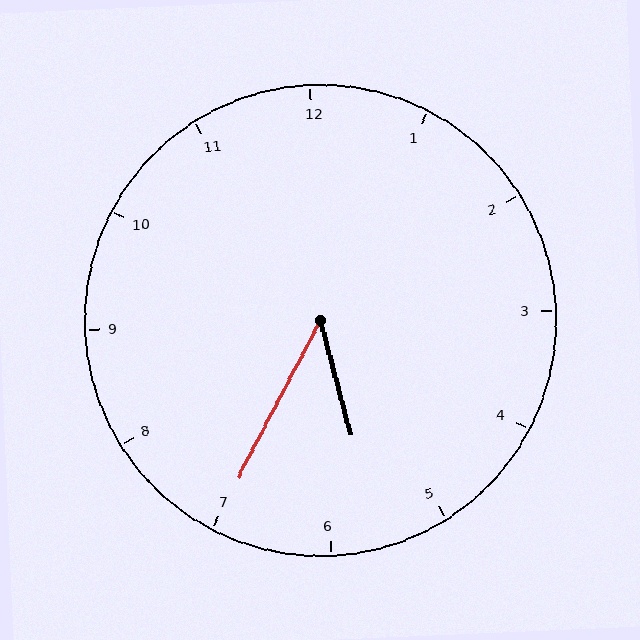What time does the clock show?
5:35.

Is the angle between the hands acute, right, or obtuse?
It is acute.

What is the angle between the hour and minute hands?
Approximately 42 degrees.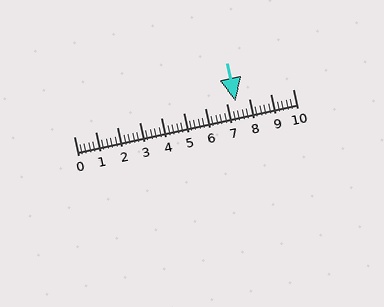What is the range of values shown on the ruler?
The ruler shows values from 0 to 10.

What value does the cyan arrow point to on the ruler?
The cyan arrow points to approximately 7.4.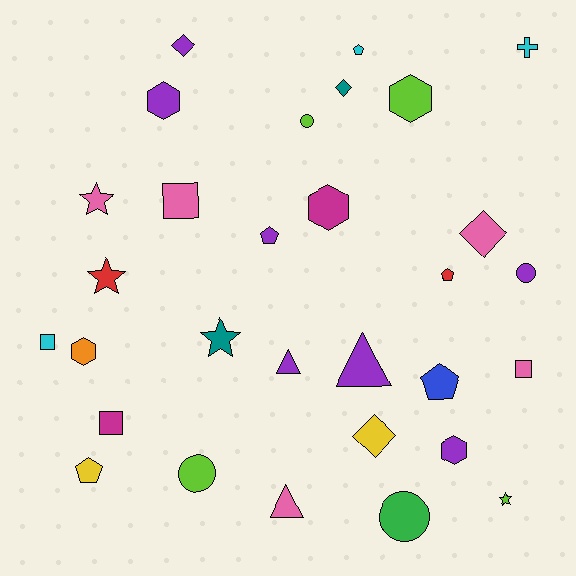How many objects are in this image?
There are 30 objects.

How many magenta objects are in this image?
There are 2 magenta objects.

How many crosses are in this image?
There is 1 cross.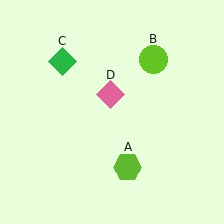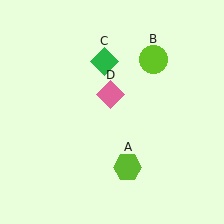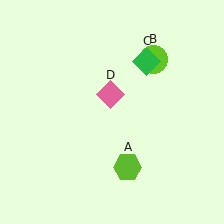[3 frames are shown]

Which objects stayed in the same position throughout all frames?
Lime hexagon (object A) and lime circle (object B) and pink diamond (object D) remained stationary.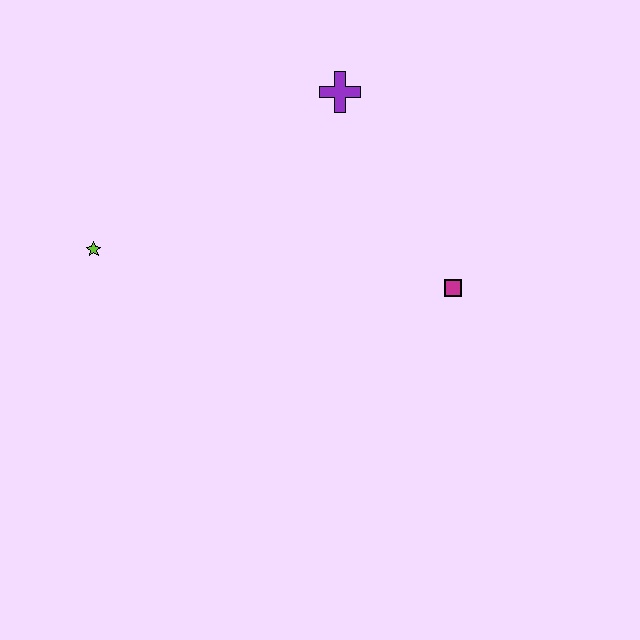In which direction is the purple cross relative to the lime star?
The purple cross is to the right of the lime star.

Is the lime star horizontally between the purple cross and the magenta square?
No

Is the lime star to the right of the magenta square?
No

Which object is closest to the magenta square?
The purple cross is closest to the magenta square.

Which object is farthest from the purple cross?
The lime star is farthest from the purple cross.